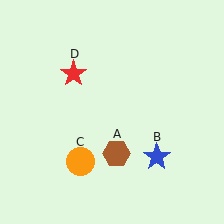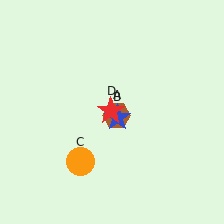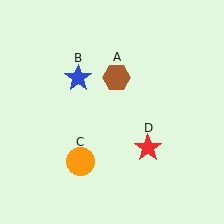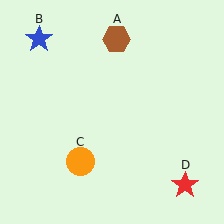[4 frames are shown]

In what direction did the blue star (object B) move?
The blue star (object B) moved up and to the left.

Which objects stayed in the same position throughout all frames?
Orange circle (object C) remained stationary.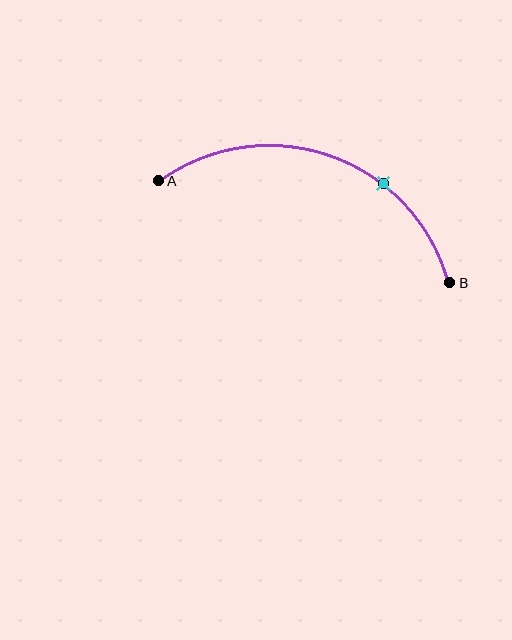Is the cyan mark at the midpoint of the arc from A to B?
No. The cyan mark lies on the arc but is closer to endpoint B. The arc midpoint would be at the point on the curve equidistant along the arc from both A and B.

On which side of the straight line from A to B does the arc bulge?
The arc bulges above the straight line connecting A and B.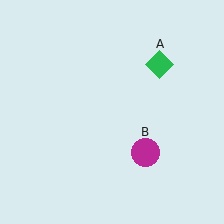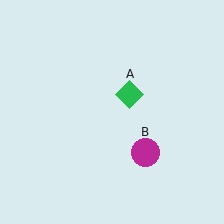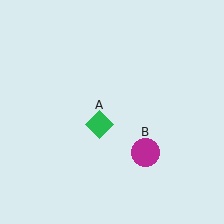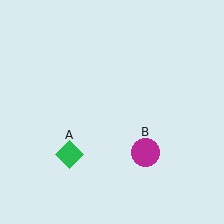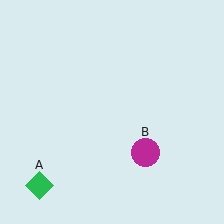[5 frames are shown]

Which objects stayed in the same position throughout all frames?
Magenta circle (object B) remained stationary.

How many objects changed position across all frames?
1 object changed position: green diamond (object A).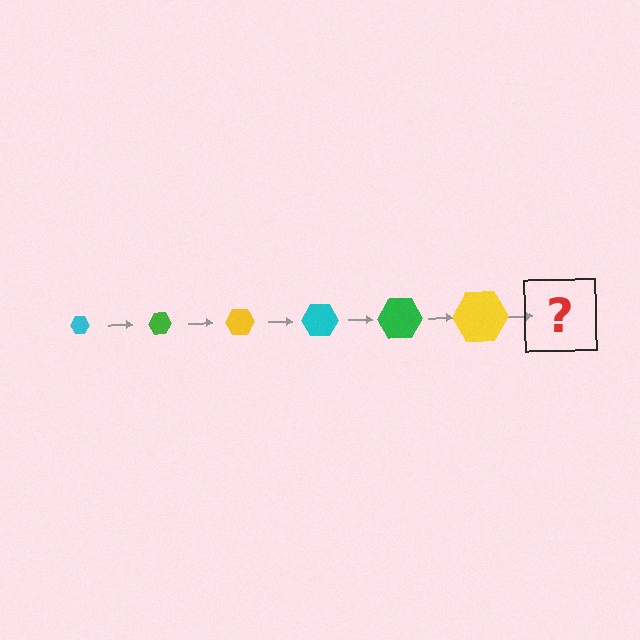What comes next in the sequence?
The next element should be a cyan hexagon, larger than the previous one.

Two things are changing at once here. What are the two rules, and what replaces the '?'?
The two rules are that the hexagon grows larger each step and the color cycles through cyan, green, and yellow. The '?' should be a cyan hexagon, larger than the previous one.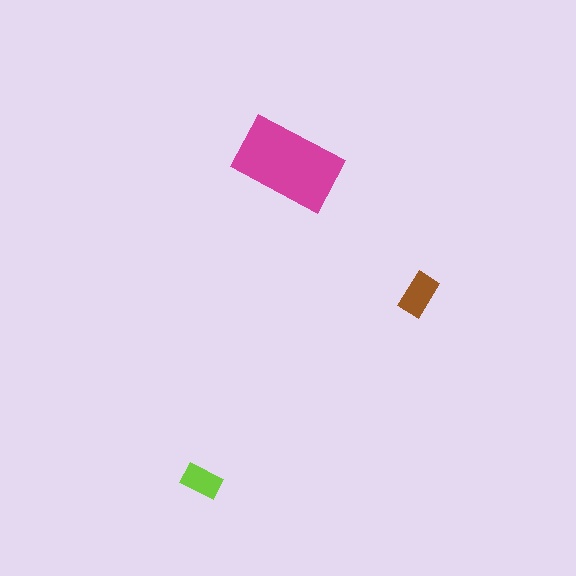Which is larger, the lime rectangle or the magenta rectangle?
The magenta one.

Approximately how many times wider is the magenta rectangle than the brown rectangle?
About 2.5 times wider.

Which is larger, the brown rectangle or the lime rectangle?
The brown one.